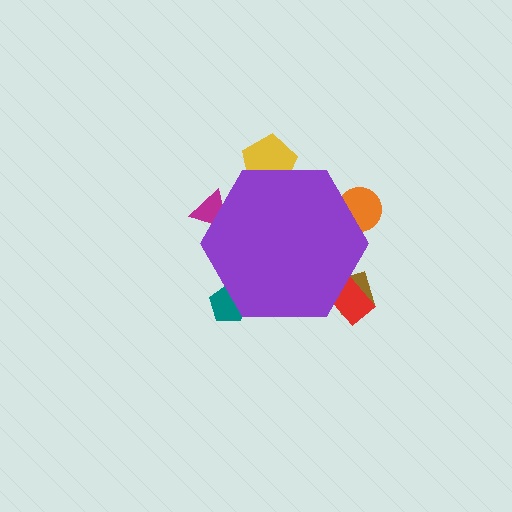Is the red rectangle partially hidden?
Yes, the red rectangle is partially hidden behind the purple hexagon.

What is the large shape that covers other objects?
A purple hexagon.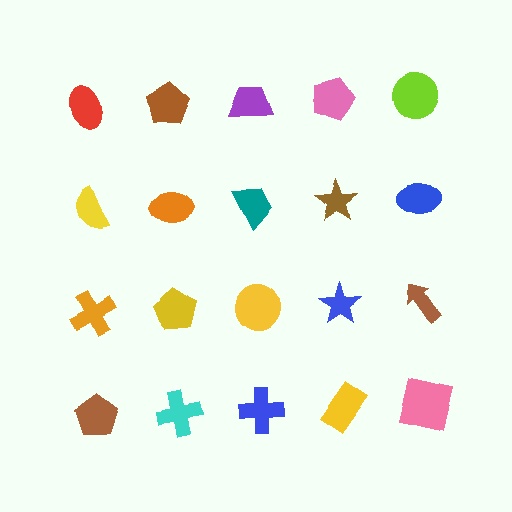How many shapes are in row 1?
5 shapes.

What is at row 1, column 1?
A red ellipse.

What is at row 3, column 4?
A blue star.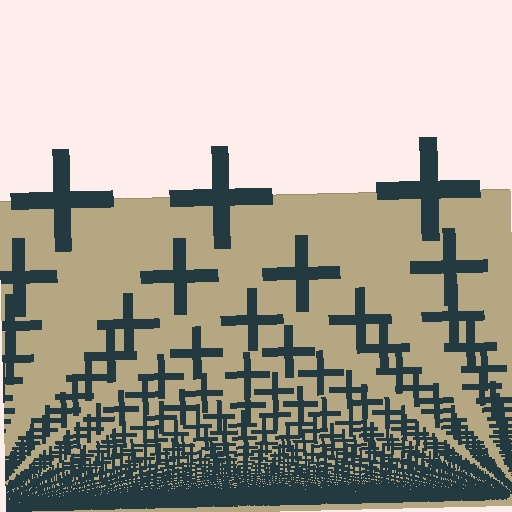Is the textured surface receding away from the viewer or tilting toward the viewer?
The surface appears to tilt toward the viewer. Texture elements get larger and sparser toward the top.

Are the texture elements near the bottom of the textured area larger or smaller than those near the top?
Smaller. The gradient is inverted — elements near the bottom are smaller and denser.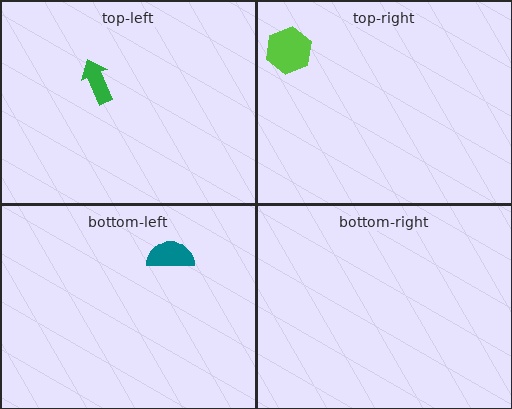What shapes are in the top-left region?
The green arrow.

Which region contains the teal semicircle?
The bottom-left region.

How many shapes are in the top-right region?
1.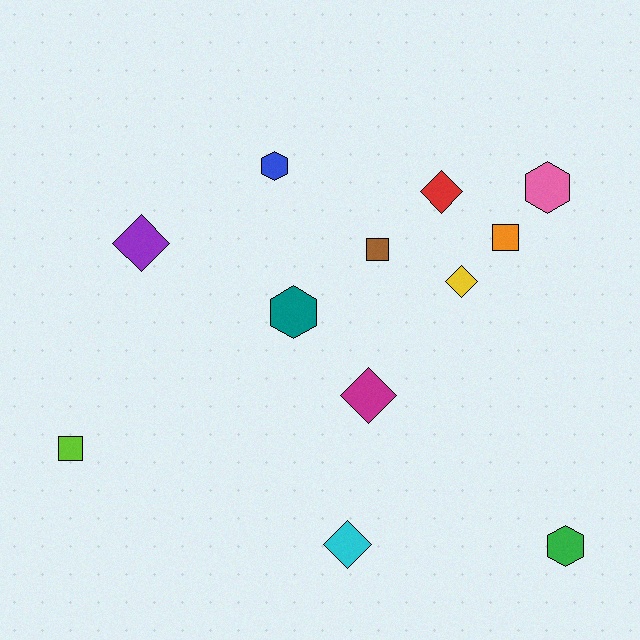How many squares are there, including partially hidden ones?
There are 3 squares.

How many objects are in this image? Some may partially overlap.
There are 12 objects.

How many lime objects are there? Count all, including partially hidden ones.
There is 1 lime object.